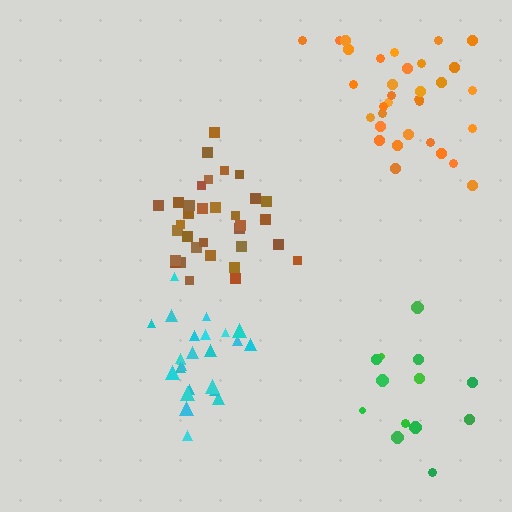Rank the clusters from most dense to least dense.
brown, cyan, orange, green.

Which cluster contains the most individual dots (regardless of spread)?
Orange (34).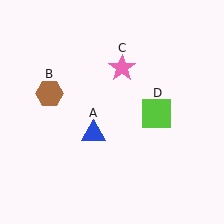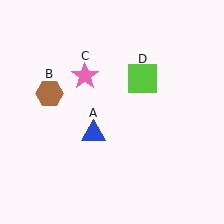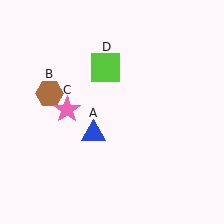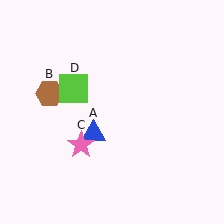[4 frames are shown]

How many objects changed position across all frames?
2 objects changed position: pink star (object C), lime square (object D).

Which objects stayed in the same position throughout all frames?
Blue triangle (object A) and brown hexagon (object B) remained stationary.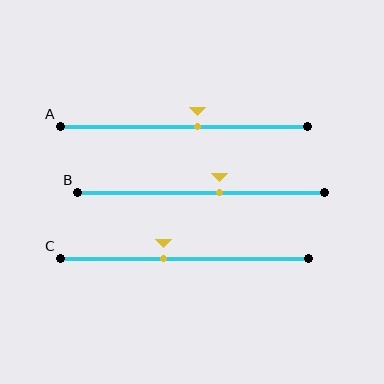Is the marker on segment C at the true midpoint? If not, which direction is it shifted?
No, the marker on segment C is shifted to the left by about 9% of the segment length.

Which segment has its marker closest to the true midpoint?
Segment A has its marker closest to the true midpoint.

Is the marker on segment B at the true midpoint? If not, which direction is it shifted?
No, the marker on segment B is shifted to the right by about 7% of the segment length.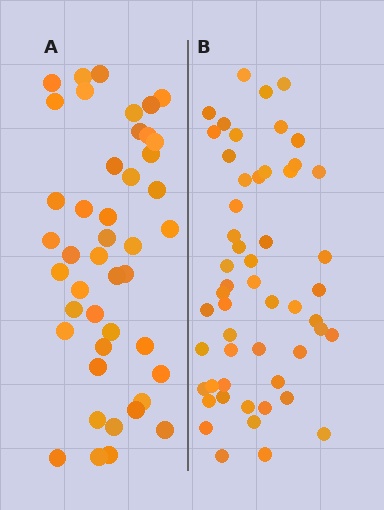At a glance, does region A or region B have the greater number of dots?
Region B (the right region) has more dots.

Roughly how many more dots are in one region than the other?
Region B has roughly 8 or so more dots than region A.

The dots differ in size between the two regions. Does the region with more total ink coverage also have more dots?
No. Region A has more total ink coverage because its dots are larger, but region B actually contains more individual dots. Total area can be misleading — the number of items is what matters here.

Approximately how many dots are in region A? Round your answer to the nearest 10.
About 40 dots. (The exact count is 44, which rounds to 40.)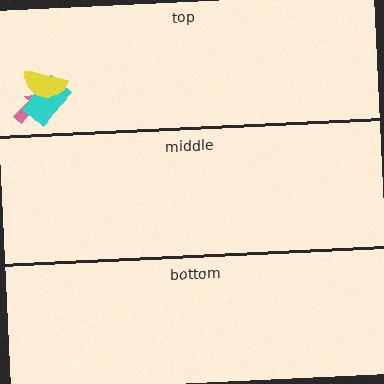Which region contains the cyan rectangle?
The top region.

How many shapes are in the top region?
3.